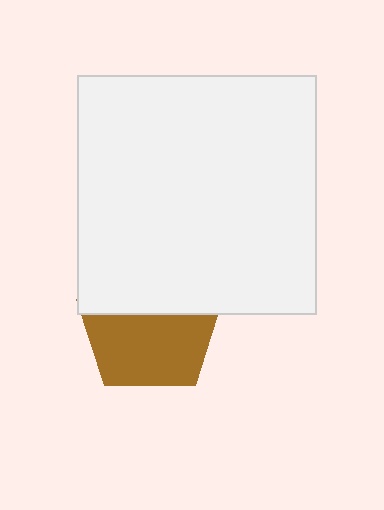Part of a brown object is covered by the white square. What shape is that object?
It is a pentagon.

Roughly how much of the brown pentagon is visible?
About half of it is visible (roughly 56%).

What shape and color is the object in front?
The object in front is a white square.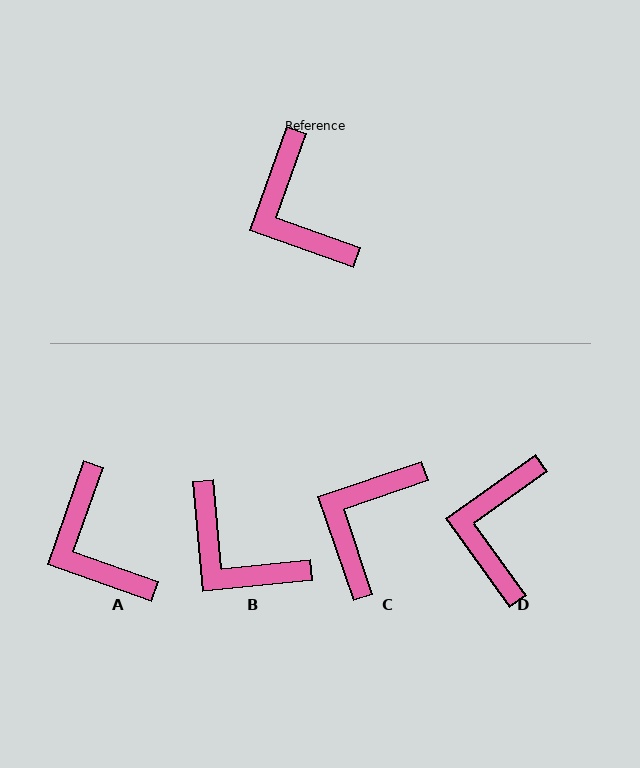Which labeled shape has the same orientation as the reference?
A.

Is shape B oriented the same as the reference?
No, it is off by about 25 degrees.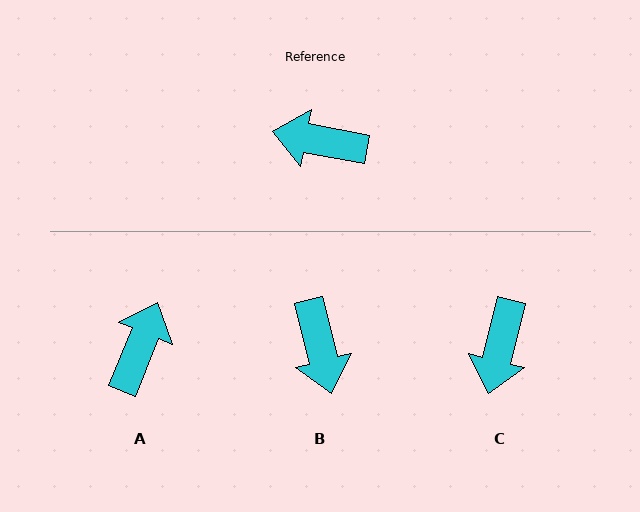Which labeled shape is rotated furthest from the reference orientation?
B, about 115 degrees away.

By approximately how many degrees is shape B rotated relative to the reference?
Approximately 115 degrees counter-clockwise.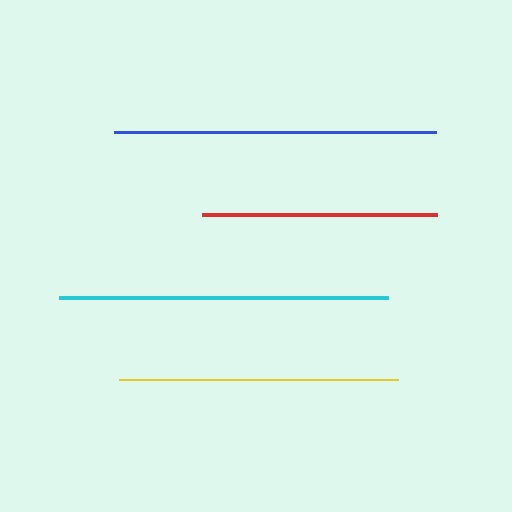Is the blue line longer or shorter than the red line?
The blue line is longer than the red line.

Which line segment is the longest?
The cyan line is the longest at approximately 329 pixels.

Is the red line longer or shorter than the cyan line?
The cyan line is longer than the red line.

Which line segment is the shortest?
The red line is the shortest at approximately 235 pixels.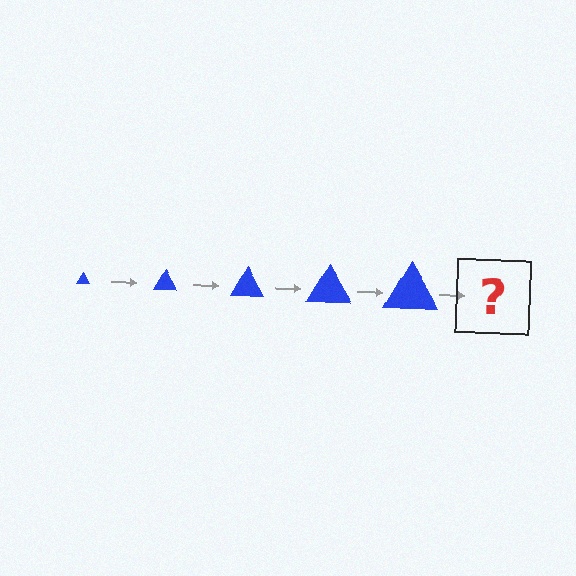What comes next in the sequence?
The next element should be a blue triangle, larger than the previous one.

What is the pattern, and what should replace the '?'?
The pattern is that the triangle gets progressively larger each step. The '?' should be a blue triangle, larger than the previous one.